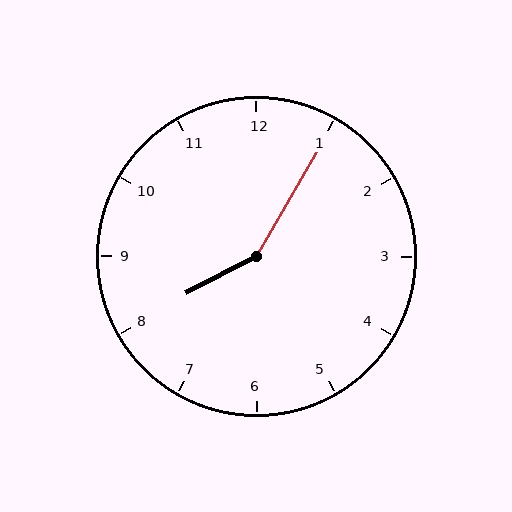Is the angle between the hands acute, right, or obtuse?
It is obtuse.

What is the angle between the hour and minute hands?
Approximately 148 degrees.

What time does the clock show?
8:05.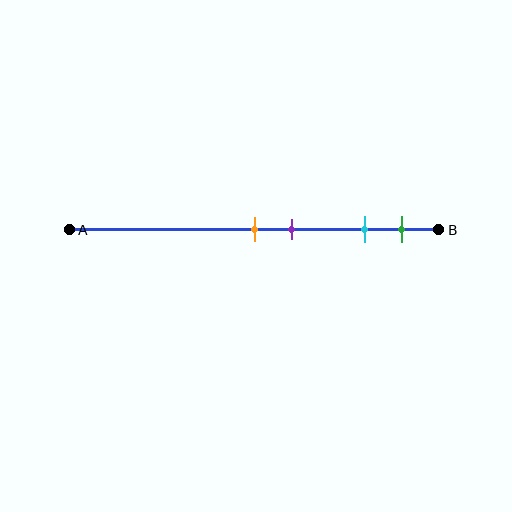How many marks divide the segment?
There are 4 marks dividing the segment.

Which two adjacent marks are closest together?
The orange and purple marks are the closest adjacent pair.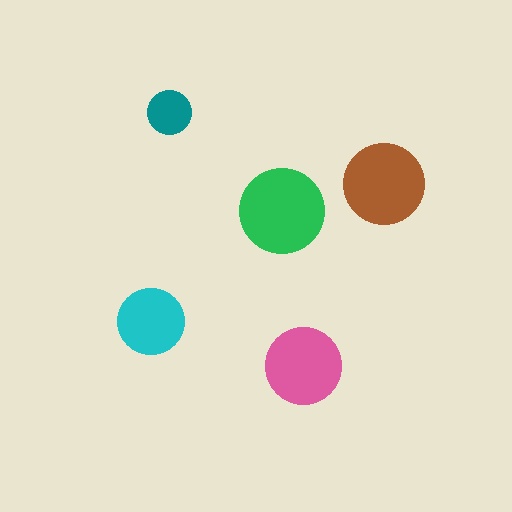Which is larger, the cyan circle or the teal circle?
The cyan one.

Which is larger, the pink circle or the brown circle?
The brown one.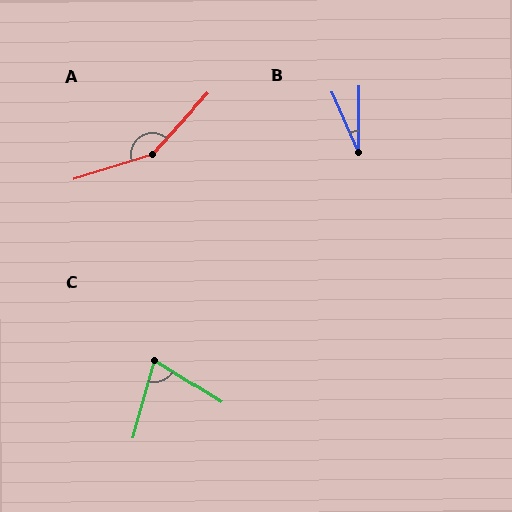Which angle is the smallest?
B, at approximately 24 degrees.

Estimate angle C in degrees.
Approximately 73 degrees.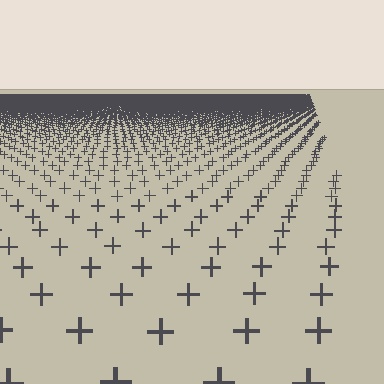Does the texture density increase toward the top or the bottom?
Density increases toward the top.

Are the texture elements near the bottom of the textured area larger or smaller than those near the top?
Larger. Near the bottom, elements are closer to the viewer and appear at a bigger on-screen size.